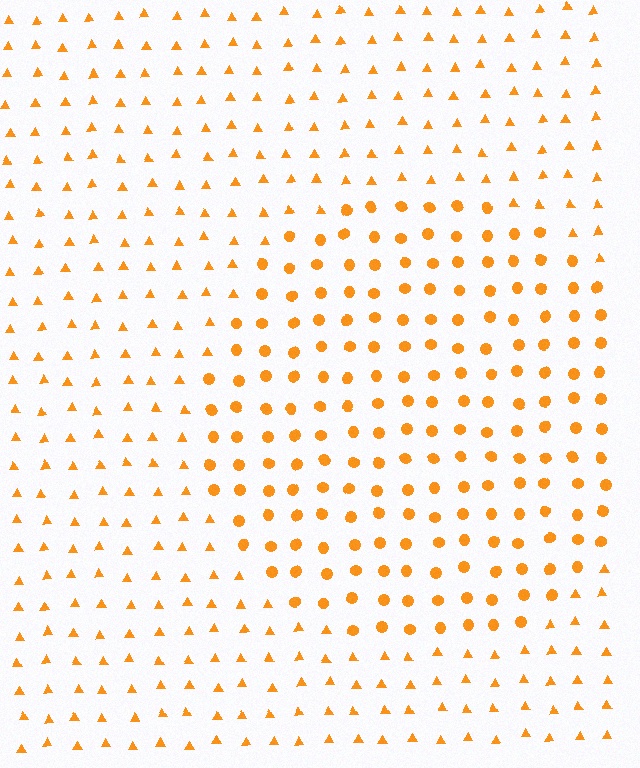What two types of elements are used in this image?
The image uses circles inside the circle region and triangles outside it.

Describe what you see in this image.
The image is filled with small orange elements arranged in a uniform grid. A circle-shaped region contains circles, while the surrounding area contains triangles. The boundary is defined purely by the change in element shape.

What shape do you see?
I see a circle.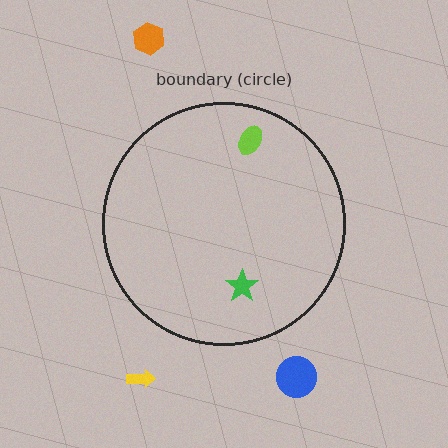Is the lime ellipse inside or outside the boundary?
Inside.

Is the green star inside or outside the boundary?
Inside.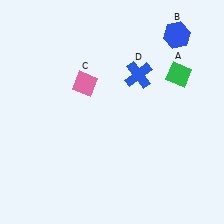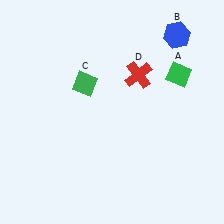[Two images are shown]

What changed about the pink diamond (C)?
In Image 1, C is pink. In Image 2, it changed to green.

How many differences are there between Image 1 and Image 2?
There are 2 differences between the two images.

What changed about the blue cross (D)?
In Image 1, D is blue. In Image 2, it changed to red.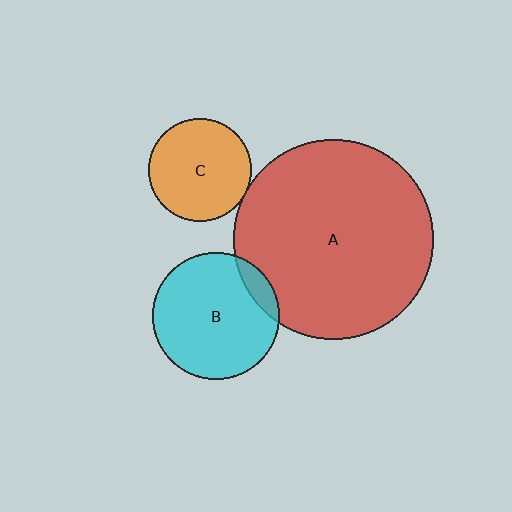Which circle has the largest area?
Circle A (red).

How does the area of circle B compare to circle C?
Approximately 1.5 times.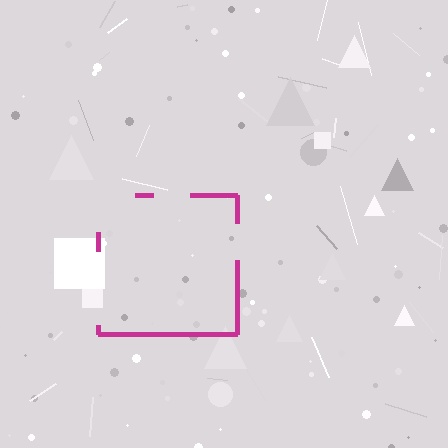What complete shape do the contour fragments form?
The contour fragments form a square.